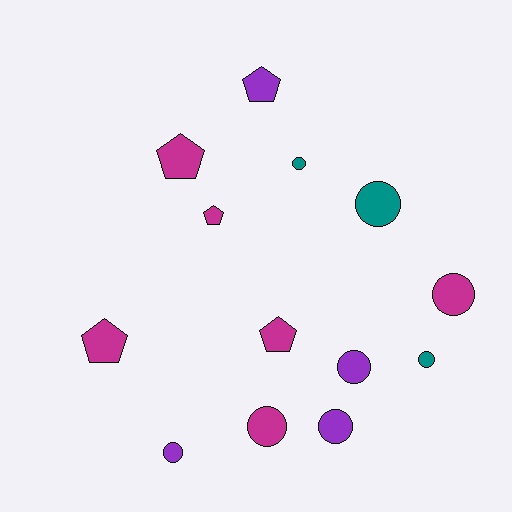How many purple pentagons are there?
There is 1 purple pentagon.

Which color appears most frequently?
Magenta, with 6 objects.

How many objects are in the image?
There are 13 objects.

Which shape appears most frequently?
Circle, with 8 objects.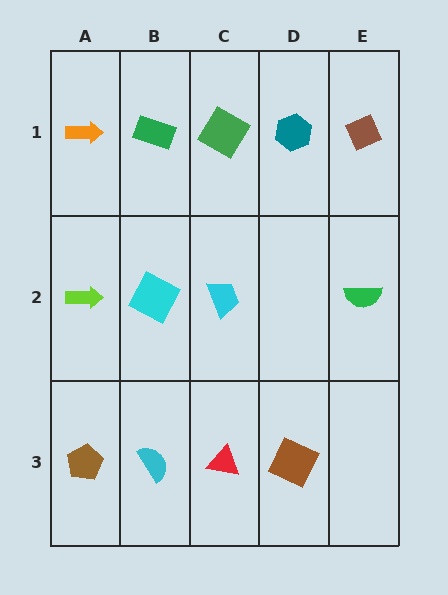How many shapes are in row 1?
5 shapes.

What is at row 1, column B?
A green rectangle.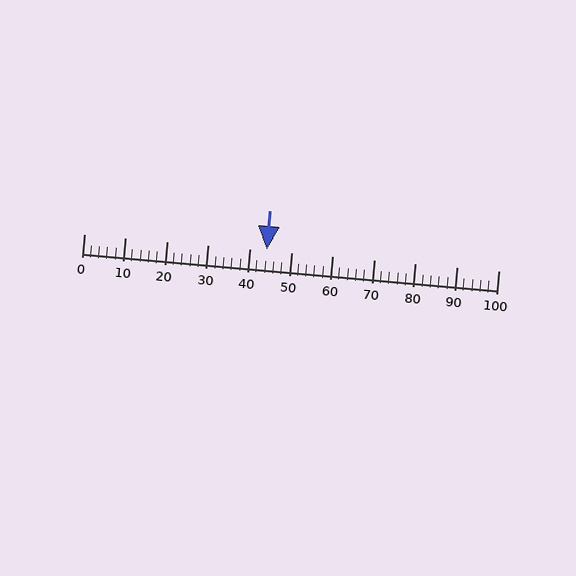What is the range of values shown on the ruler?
The ruler shows values from 0 to 100.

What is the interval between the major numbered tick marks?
The major tick marks are spaced 10 units apart.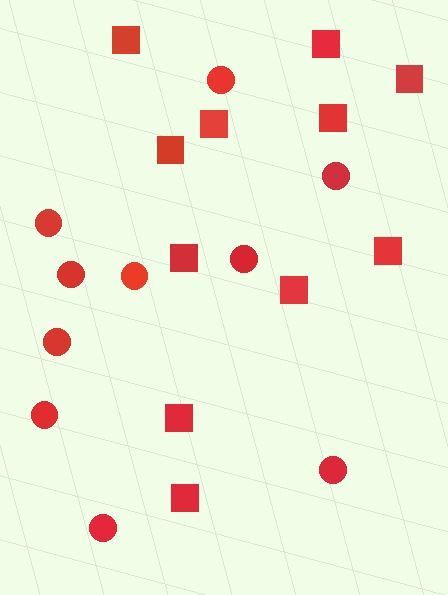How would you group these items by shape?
There are 2 groups: one group of circles (10) and one group of squares (11).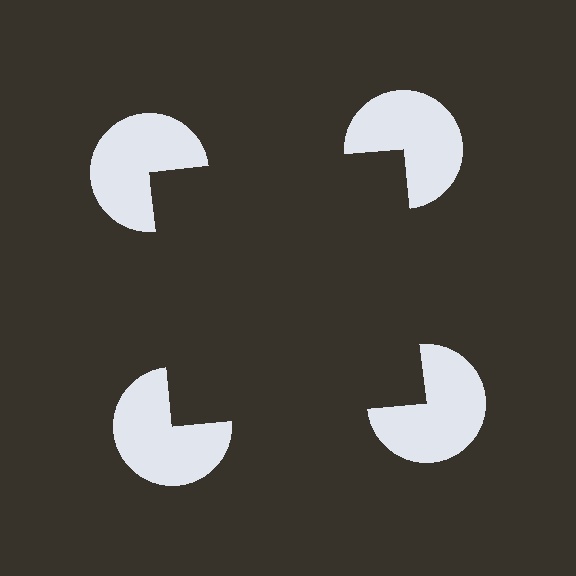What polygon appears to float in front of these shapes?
An illusory square — its edges are inferred from the aligned wedge cuts in the pac-man discs, not physically drawn.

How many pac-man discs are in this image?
There are 4 — one at each vertex of the illusory square.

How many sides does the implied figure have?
4 sides.